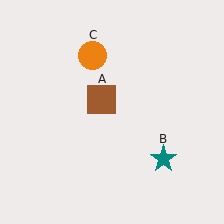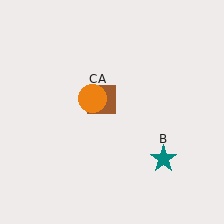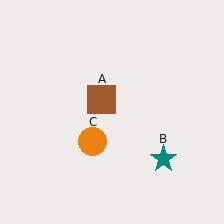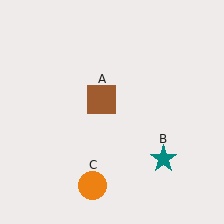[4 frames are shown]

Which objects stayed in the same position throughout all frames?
Brown square (object A) and teal star (object B) remained stationary.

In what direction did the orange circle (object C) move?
The orange circle (object C) moved down.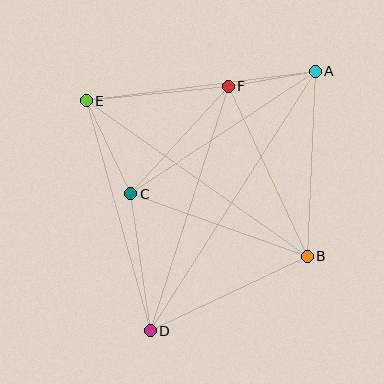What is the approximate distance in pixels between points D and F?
The distance between D and F is approximately 257 pixels.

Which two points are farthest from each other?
Points A and D are farthest from each other.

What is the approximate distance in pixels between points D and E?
The distance between D and E is approximately 239 pixels.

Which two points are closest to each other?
Points A and F are closest to each other.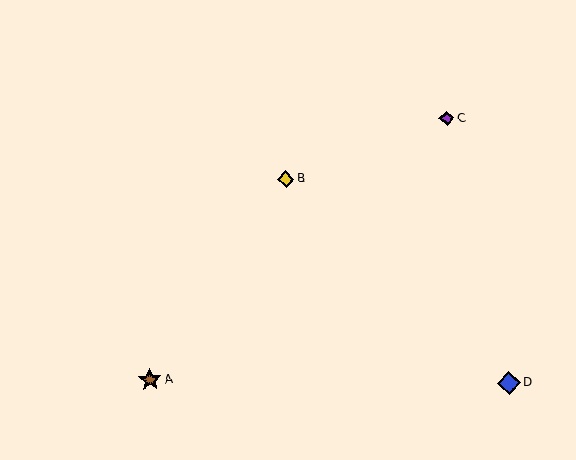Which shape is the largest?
The blue diamond (labeled D) is the largest.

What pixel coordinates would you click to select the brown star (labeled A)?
Click at (150, 380) to select the brown star A.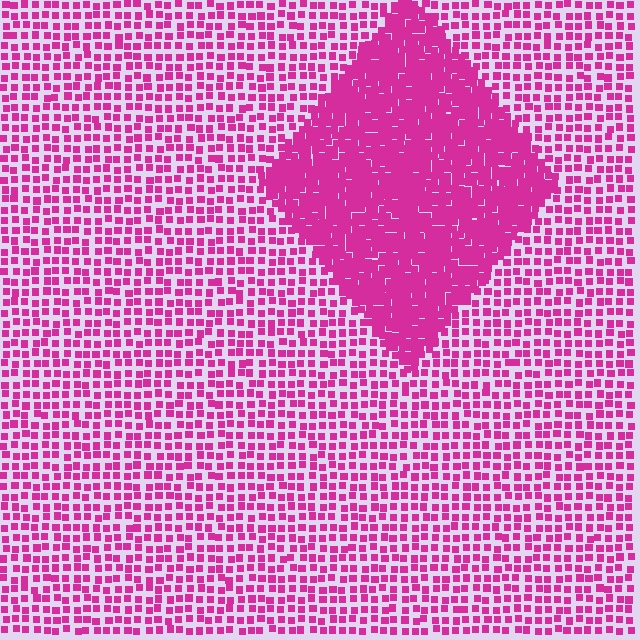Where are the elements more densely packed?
The elements are more densely packed inside the diamond boundary.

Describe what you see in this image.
The image contains small magenta elements arranged at two different densities. A diamond-shaped region is visible where the elements are more densely packed than the surrounding area.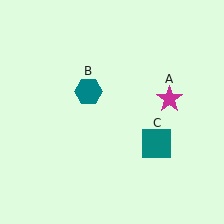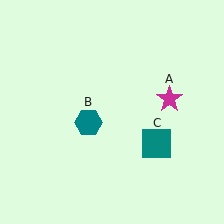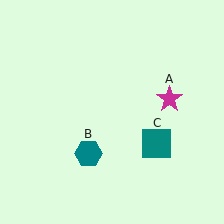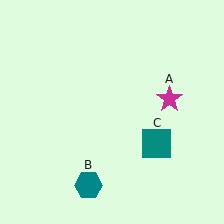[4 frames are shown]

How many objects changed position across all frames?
1 object changed position: teal hexagon (object B).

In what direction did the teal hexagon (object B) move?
The teal hexagon (object B) moved down.